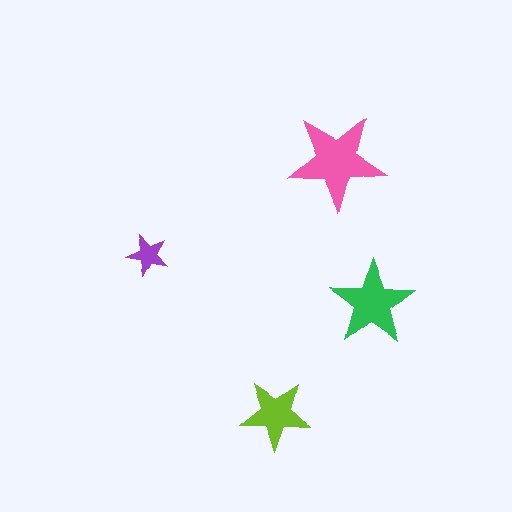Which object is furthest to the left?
The purple star is leftmost.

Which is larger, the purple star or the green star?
The green one.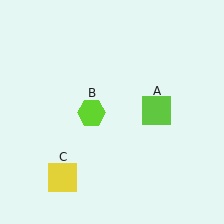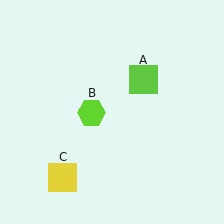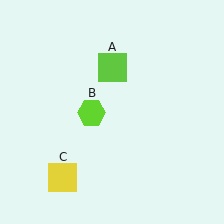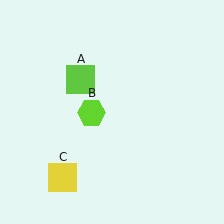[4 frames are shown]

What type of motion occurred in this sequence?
The lime square (object A) rotated counterclockwise around the center of the scene.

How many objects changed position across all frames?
1 object changed position: lime square (object A).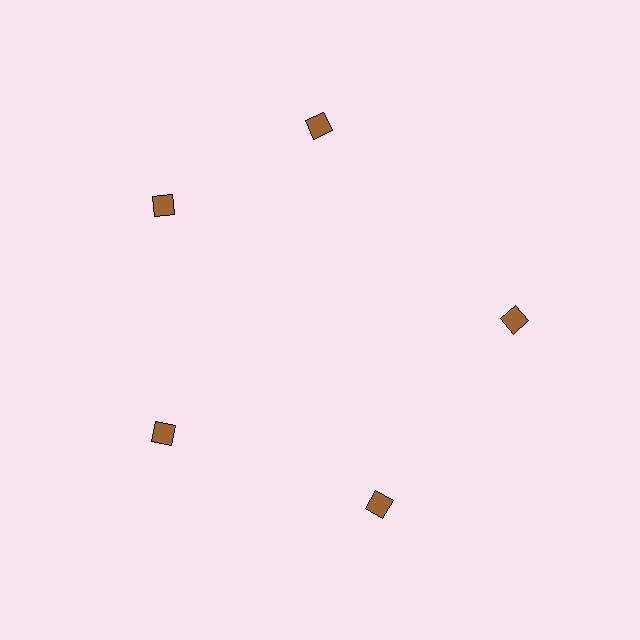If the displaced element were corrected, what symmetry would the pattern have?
It would have 5-fold rotational symmetry — the pattern would map onto itself every 72 degrees.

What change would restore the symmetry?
The symmetry would be restored by rotating it back into even spacing with its neighbors so that all 5 squares sit at equal angles and equal distance from the center.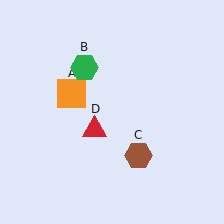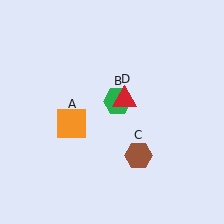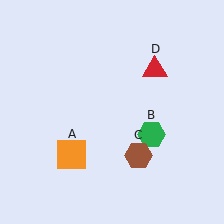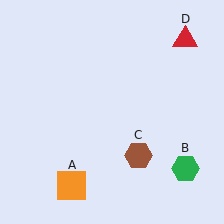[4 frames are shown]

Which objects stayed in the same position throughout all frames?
Brown hexagon (object C) remained stationary.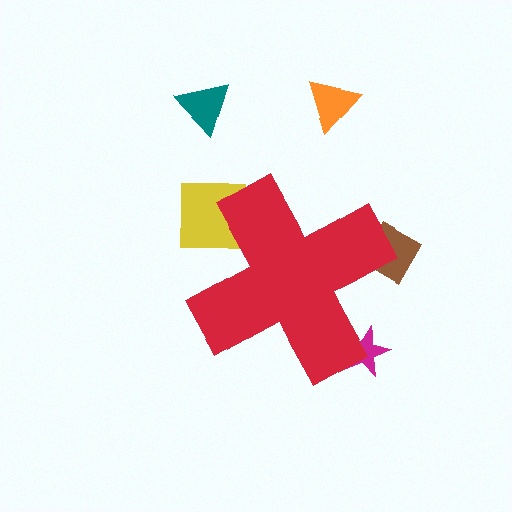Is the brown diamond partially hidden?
Yes, the brown diamond is partially hidden behind the red cross.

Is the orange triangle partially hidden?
No, the orange triangle is fully visible.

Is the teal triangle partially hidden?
No, the teal triangle is fully visible.